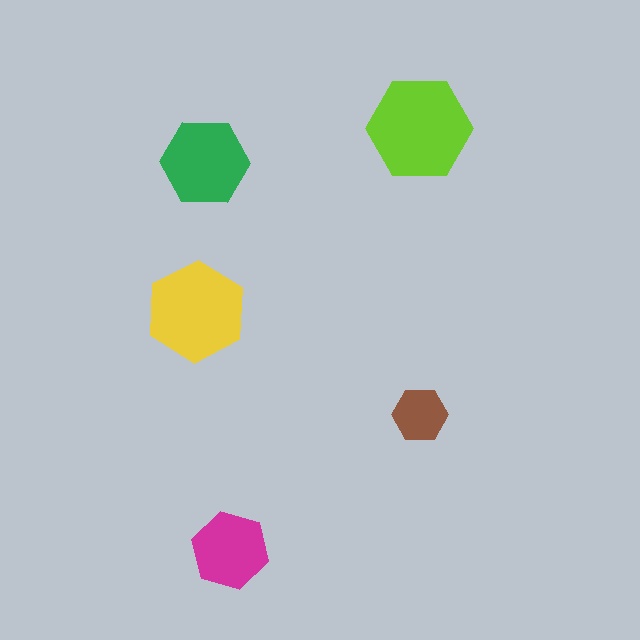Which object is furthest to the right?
The brown hexagon is rightmost.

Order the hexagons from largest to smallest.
the lime one, the yellow one, the green one, the magenta one, the brown one.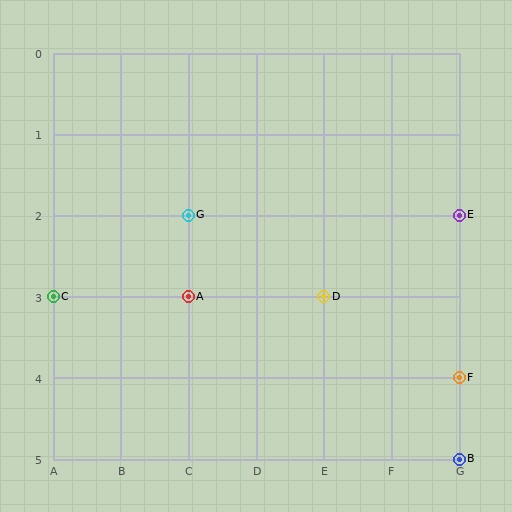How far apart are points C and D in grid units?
Points C and D are 4 columns apart.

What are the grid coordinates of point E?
Point E is at grid coordinates (G, 2).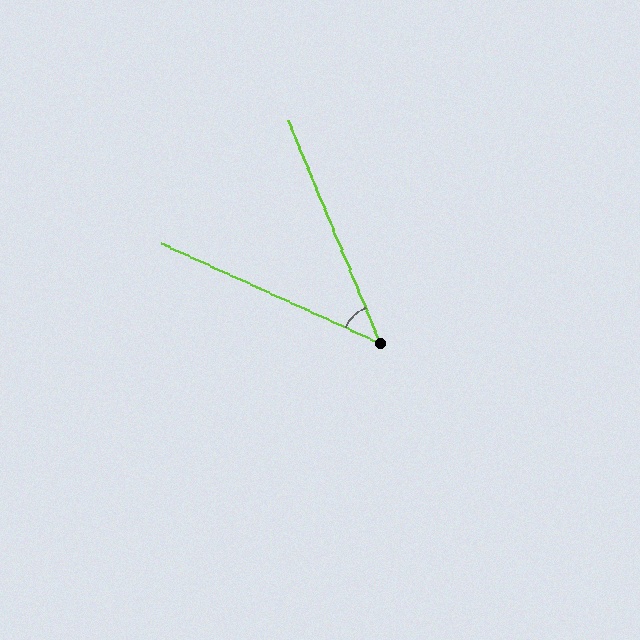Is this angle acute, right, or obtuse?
It is acute.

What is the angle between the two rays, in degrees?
Approximately 43 degrees.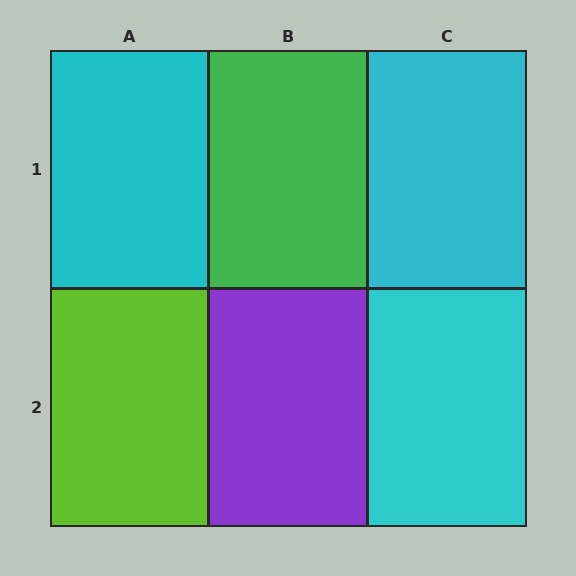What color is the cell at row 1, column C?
Cyan.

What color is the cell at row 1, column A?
Cyan.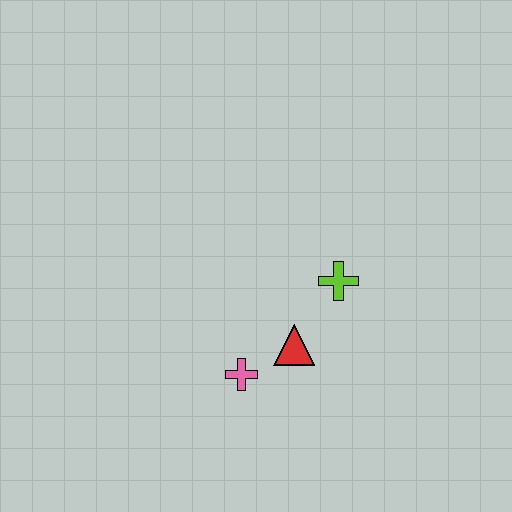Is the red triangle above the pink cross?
Yes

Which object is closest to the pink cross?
The red triangle is closest to the pink cross.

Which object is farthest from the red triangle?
The lime cross is farthest from the red triangle.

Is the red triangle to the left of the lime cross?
Yes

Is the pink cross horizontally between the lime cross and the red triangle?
No